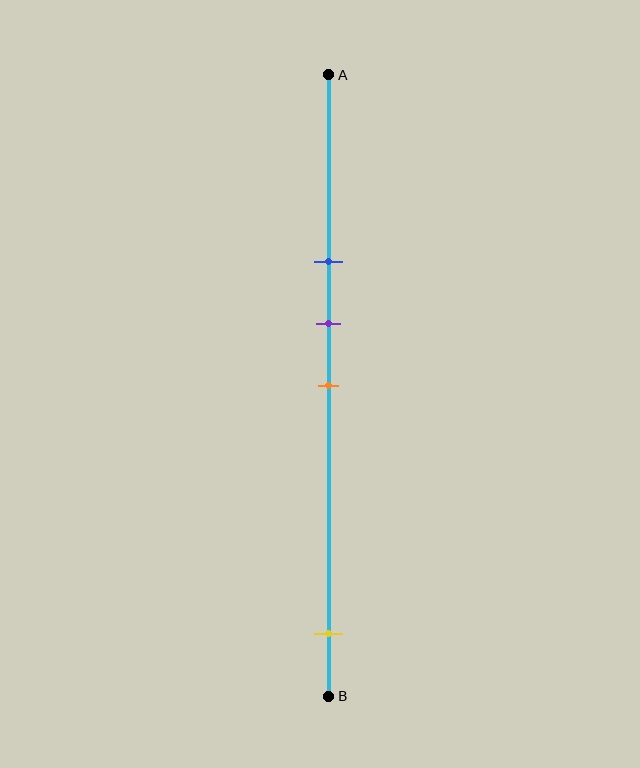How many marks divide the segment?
There are 4 marks dividing the segment.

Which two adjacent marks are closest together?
The purple and orange marks are the closest adjacent pair.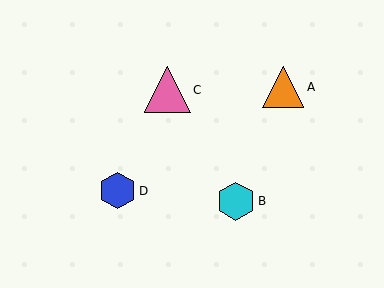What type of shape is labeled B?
Shape B is a cyan hexagon.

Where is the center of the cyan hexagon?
The center of the cyan hexagon is at (236, 201).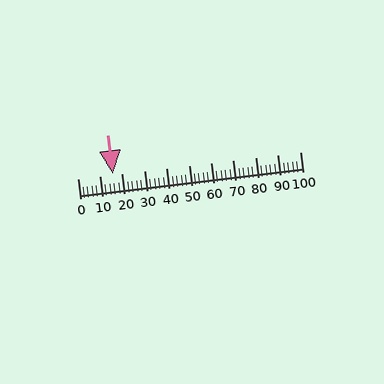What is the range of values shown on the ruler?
The ruler shows values from 0 to 100.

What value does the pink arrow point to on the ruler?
The pink arrow points to approximately 16.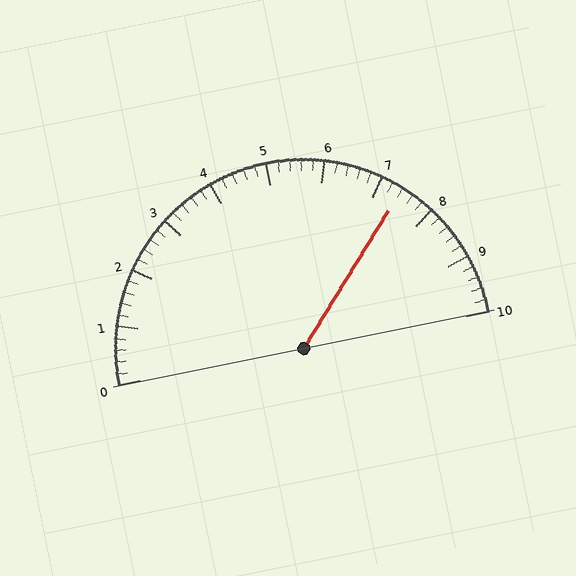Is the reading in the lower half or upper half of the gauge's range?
The reading is in the upper half of the range (0 to 10).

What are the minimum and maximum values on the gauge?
The gauge ranges from 0 to 10.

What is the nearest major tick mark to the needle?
The nearest major tick mark is 7.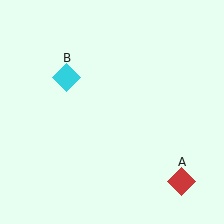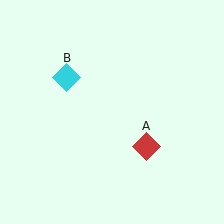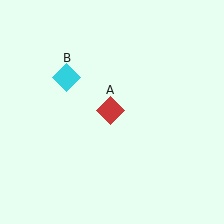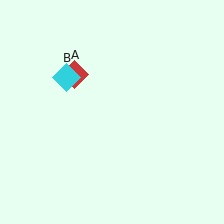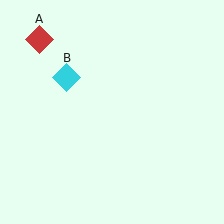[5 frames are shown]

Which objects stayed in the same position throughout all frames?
Cyan diamond (object B) remained stationary.